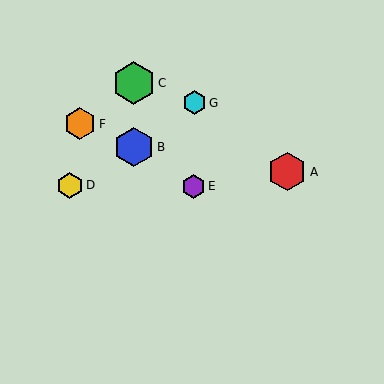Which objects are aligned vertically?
Objects B, C are aligned vertically.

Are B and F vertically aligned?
No, B is at x≈134 and F is at x≈80.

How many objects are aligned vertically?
2 objects (B, C) are aligned vertically.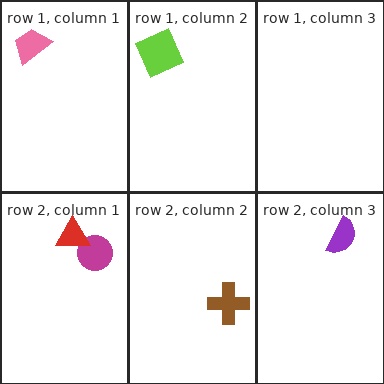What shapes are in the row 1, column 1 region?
The pink trapezoid.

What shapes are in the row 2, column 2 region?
The brown cross.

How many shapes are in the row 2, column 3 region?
1.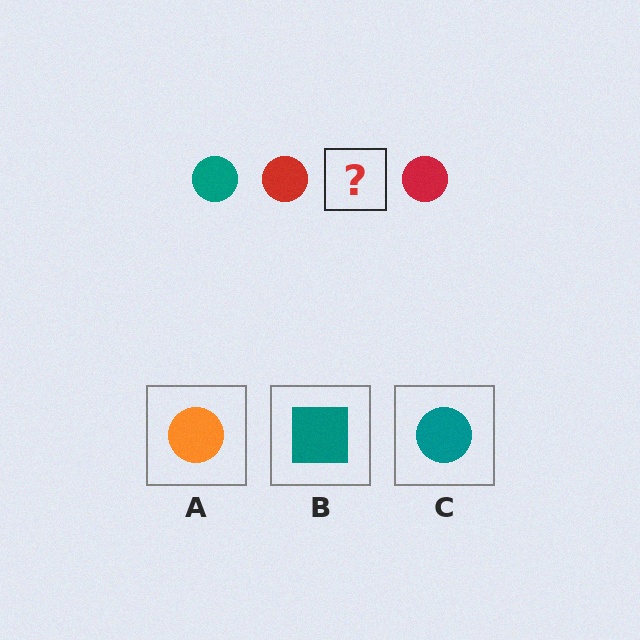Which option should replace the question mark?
Option C.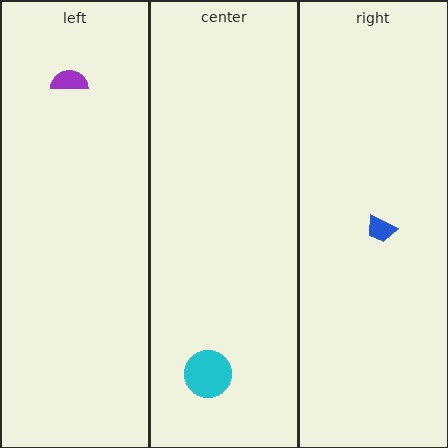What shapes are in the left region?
The purple semicircle.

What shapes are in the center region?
The cyan circle.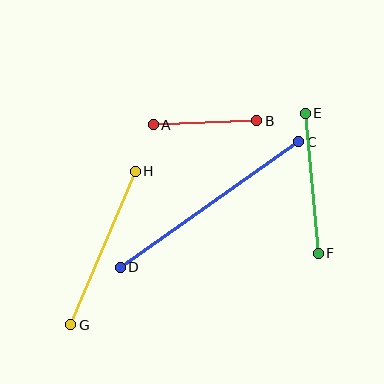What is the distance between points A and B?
The distance is approximately 103 pixels.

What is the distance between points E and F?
The distance is approximately 141 pixels.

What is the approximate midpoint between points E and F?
The midpoint is at approximately (312, 183) pixels.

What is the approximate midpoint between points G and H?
The midpoint is at approximately (103, 248) pixels.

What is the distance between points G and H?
The distance is approximately 166 pixels.